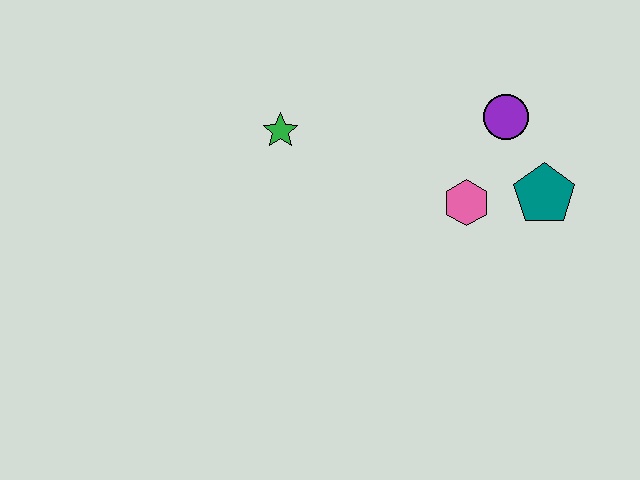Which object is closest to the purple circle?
The teal pentagon is closest to the purple circle.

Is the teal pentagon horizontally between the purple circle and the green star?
No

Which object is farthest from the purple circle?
The green star is farthest from the purple circle.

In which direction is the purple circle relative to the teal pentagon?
The purple circle is above the teal pentagon.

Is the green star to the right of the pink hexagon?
No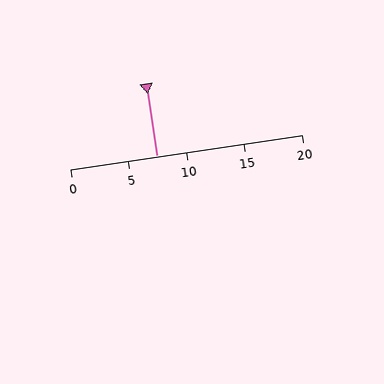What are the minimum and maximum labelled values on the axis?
The axis runs from 0 to 20.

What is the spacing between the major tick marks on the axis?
The major ticks are spaced 5 apart.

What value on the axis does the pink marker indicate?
The marker indicates approximately 7.5.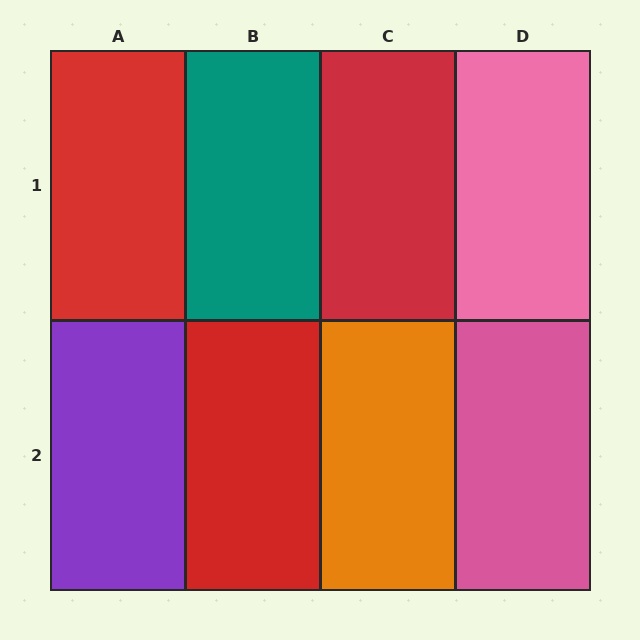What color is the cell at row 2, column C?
Orange.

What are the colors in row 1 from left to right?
Red, teal, red, pink.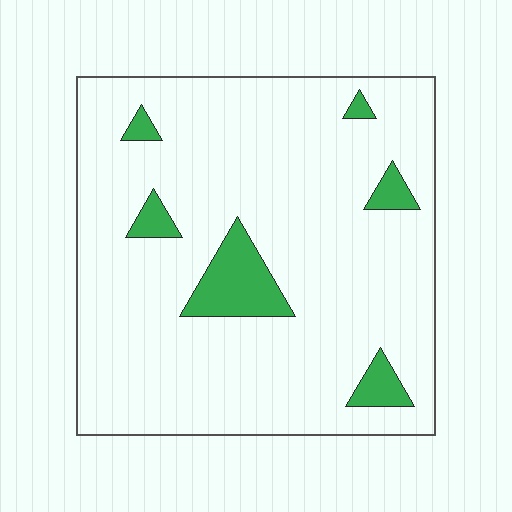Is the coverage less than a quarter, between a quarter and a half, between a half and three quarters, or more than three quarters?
Less than a quarter.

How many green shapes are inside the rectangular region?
6.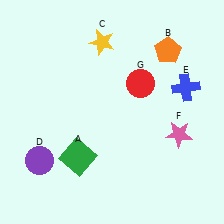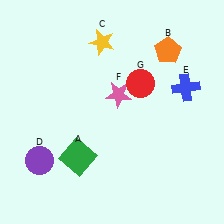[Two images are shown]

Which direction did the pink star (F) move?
The pink star (F) moved left.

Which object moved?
The pink star (F) moved left.